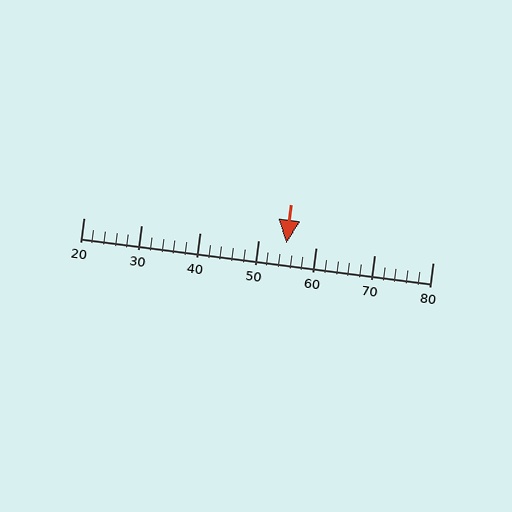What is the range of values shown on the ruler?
The ruler shows values from 20 to 80.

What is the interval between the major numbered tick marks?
The major tick marks are spaced 10 units apart.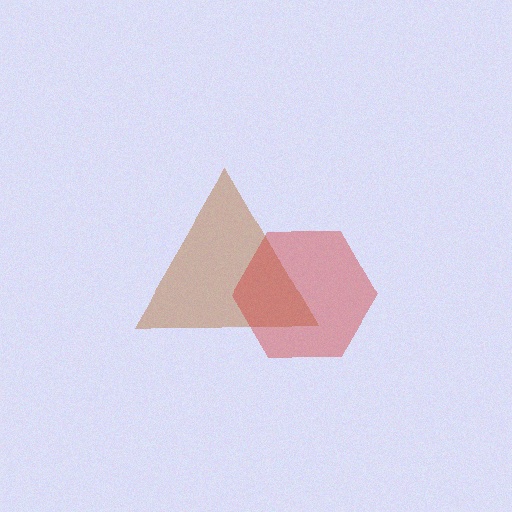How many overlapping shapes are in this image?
There are 2 overlapping shapes in the image.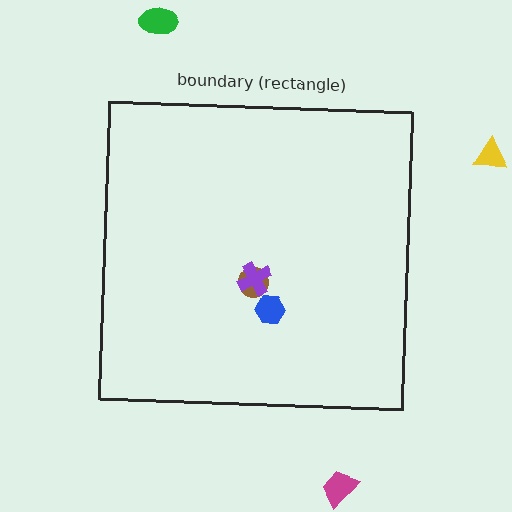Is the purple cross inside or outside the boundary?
Inside.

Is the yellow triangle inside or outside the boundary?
Outside.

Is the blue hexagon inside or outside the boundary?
Inside.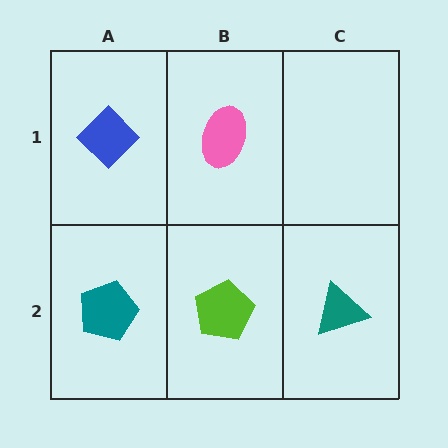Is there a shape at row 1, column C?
No, that cell is empty.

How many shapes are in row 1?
2 shapes.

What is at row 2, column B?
A lime pentagon.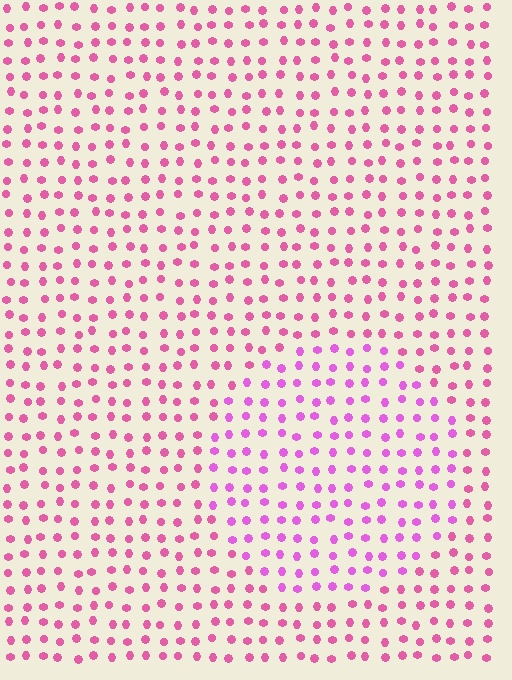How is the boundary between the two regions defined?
The boundary is defined purely by a slight shift in hue (about 27 degrees). Spacing, size, and orientation are identical on both sides.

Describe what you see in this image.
The image is filled with small pink elements in a uniform arrangement. A circle-shaped region is visible where the elements are tinted to a slightly different hue, forming a subtle color boundary.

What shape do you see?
I see a circle.